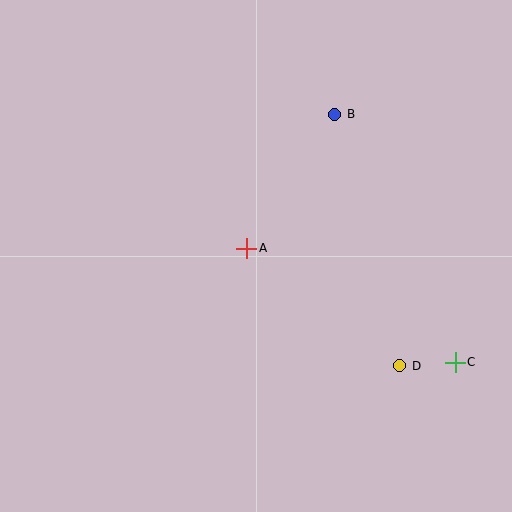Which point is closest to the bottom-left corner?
Point A is closest to the bottom-left corner.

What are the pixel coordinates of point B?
Point B is at (335, 114).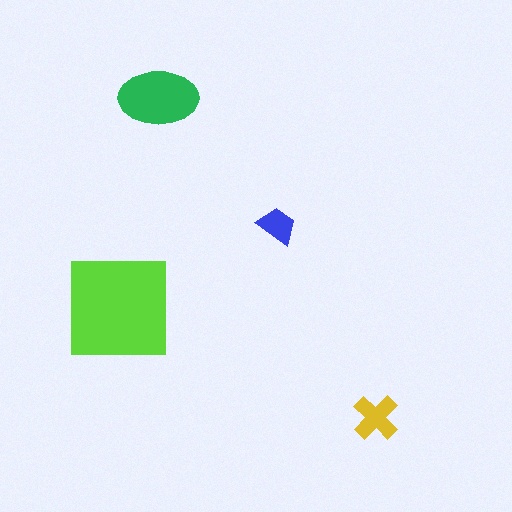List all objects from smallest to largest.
The blue trapezoid, the yellow cross, the green ellipse, the lime square.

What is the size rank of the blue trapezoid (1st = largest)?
4th.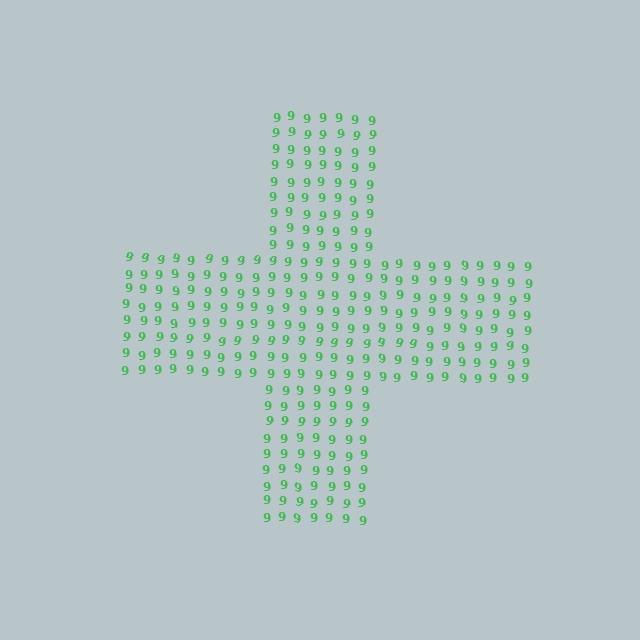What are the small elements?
The small elements are digit 9's.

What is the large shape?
The large shape is a cross.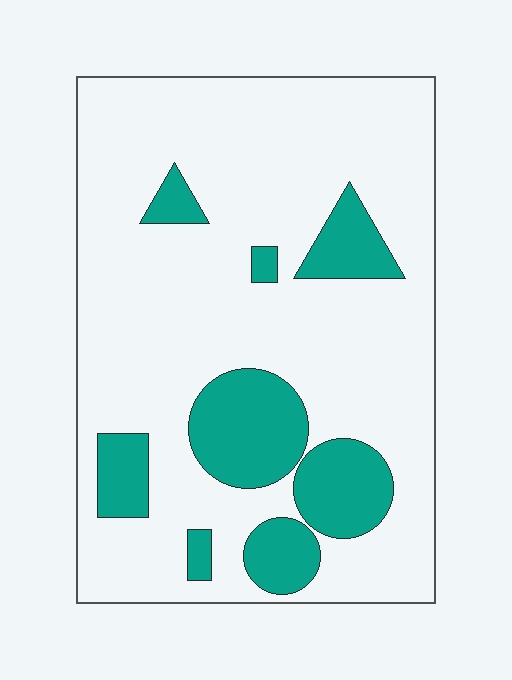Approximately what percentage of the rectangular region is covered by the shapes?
Approximately 20%.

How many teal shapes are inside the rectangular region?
8.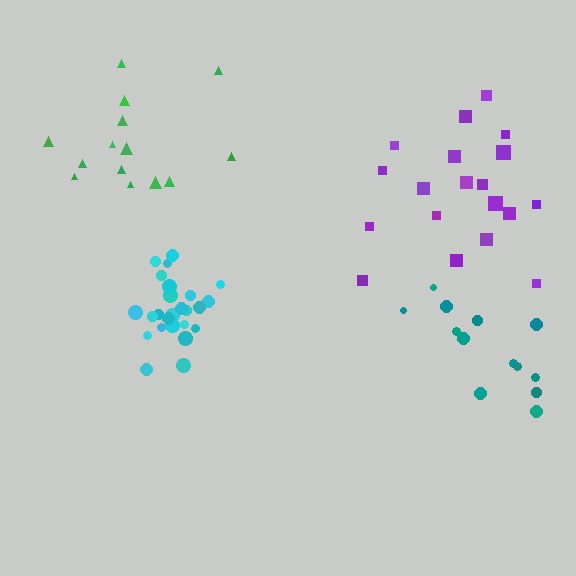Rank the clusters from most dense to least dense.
cyan, green, purple, teal.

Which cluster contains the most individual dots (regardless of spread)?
Cyan (25).